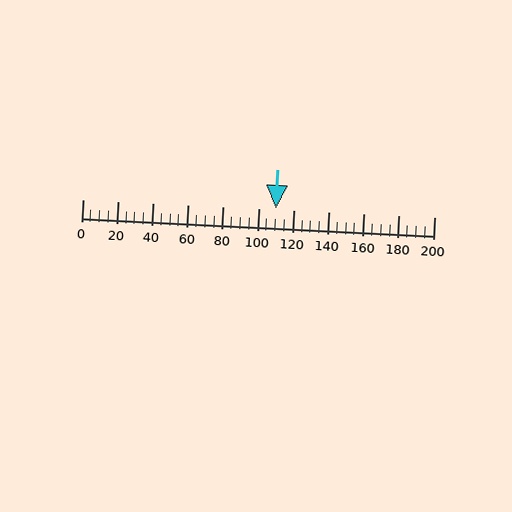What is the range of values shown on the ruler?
The ruler shows values from 0 to 200.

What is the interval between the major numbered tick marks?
The major tick marks are spaced 20 units apart.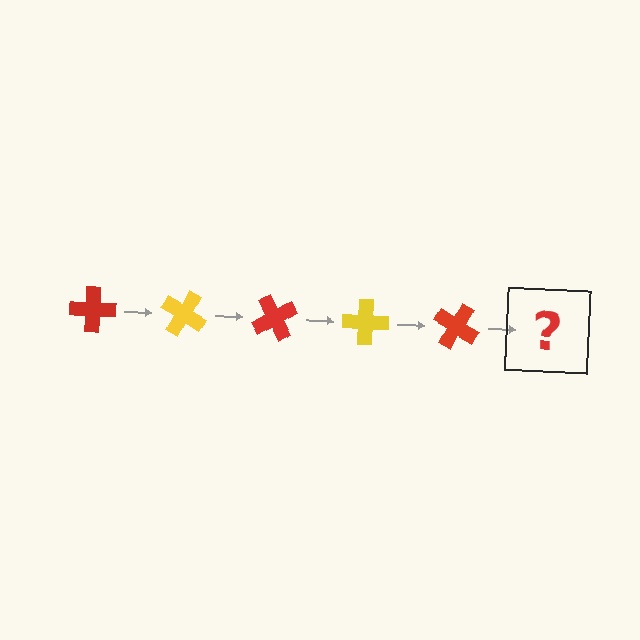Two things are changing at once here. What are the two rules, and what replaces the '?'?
The two rules are that it rotates 30 degrees each step and the color cycles through red and yellow. The '?' should be a yellow cross, rotated 150 degrees from the start.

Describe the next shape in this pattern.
It should be a yellow cross, rotated 150 degrees from the start.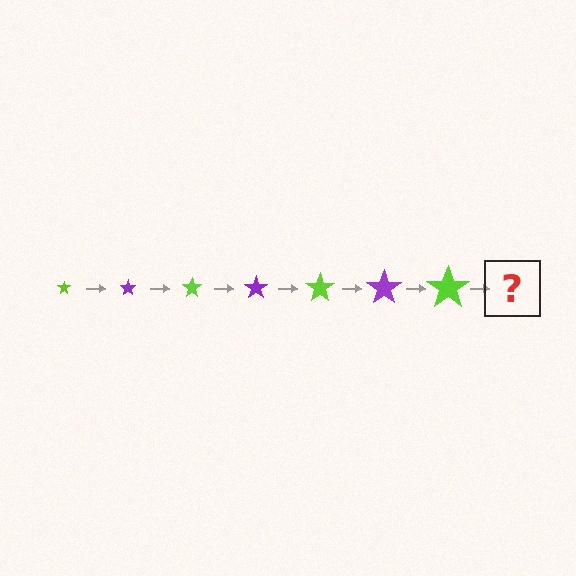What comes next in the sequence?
The next element should be a purple star, larger than the previous one.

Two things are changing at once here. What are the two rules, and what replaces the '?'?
The two rules are that the star grows larger each step and the color cycles through lime and purple. The '?' should be a purple star, larger than the previous one.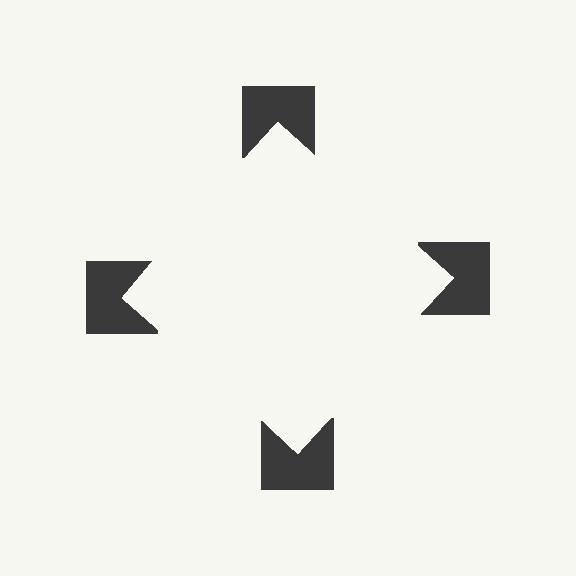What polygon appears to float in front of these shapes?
An illusory square — its edges are inferred from the aligned wedge cuts in the notched squares, not physically drawn.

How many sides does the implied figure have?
4 sides.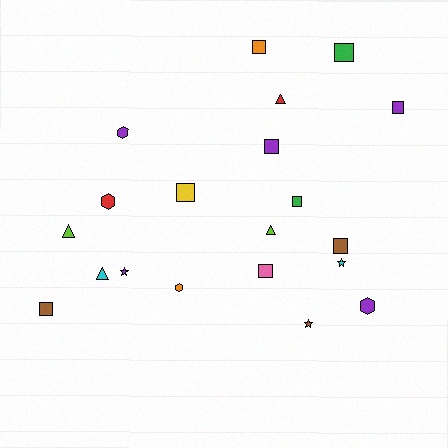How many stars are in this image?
There are 3 stars.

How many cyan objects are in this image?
There are 2 cyan objects.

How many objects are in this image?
There are 20 objects.